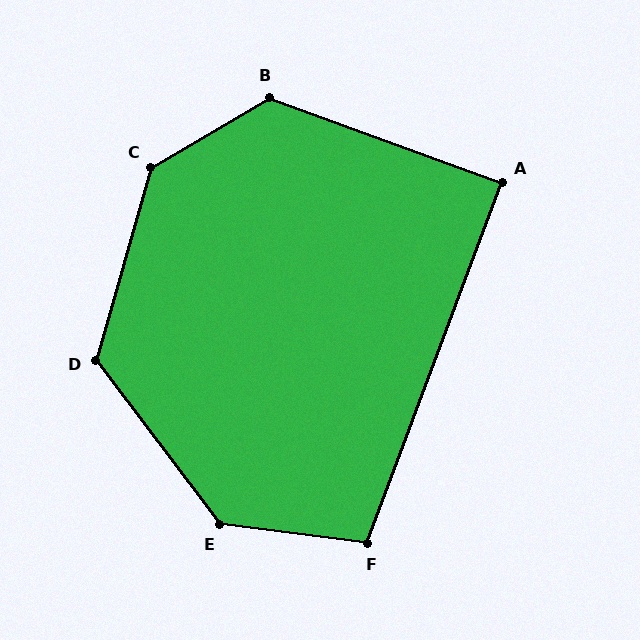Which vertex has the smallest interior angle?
A, at approximately 90 degrees.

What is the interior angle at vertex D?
Approximately 127 degrees (obtuse).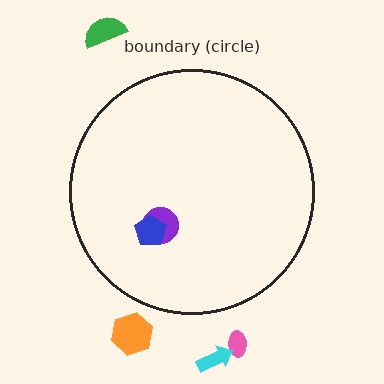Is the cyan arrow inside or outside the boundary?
Outside.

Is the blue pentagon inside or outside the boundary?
Inside.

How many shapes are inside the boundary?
2 inside, 4 outside.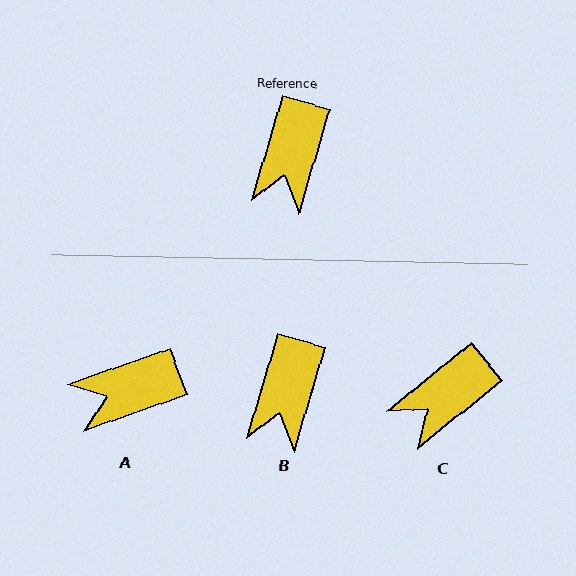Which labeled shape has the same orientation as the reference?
B.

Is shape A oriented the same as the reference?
No, it is off by about 54 degrees.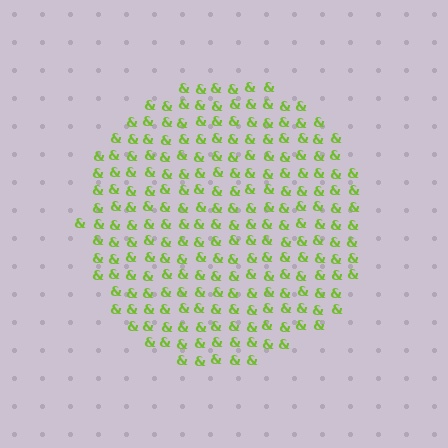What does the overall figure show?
The overall figure shows a circle.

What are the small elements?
The small elements are ampersands.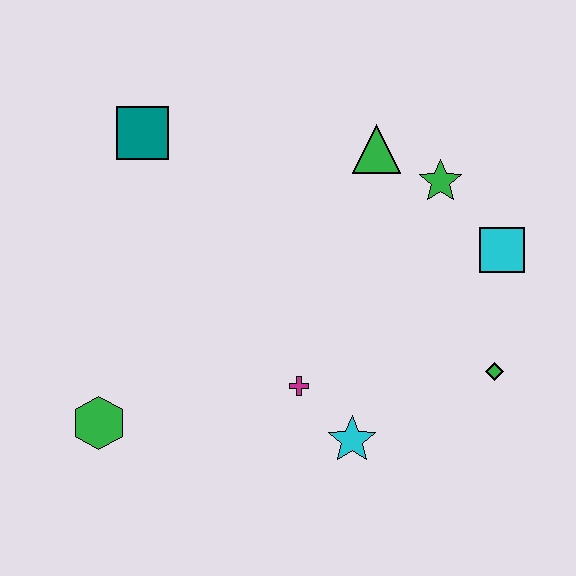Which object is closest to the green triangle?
The green star is closest to the green triangle.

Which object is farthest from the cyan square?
The green hexagon is farthest from the cyan square.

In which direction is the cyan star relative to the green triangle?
The cyan star is below the green triangle.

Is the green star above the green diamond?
Yes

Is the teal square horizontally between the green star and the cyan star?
No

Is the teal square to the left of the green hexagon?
No